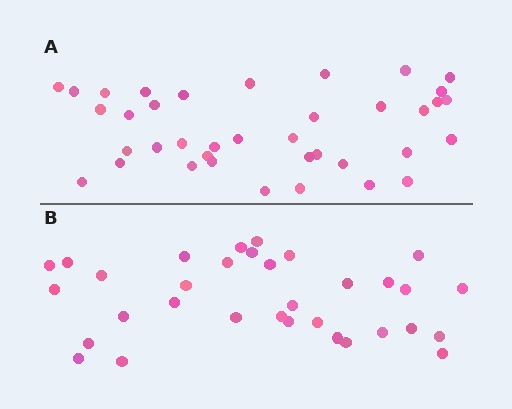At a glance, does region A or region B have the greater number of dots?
Region A (the top region) has more dots.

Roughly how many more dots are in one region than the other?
Region A has about 5 more dots than region B.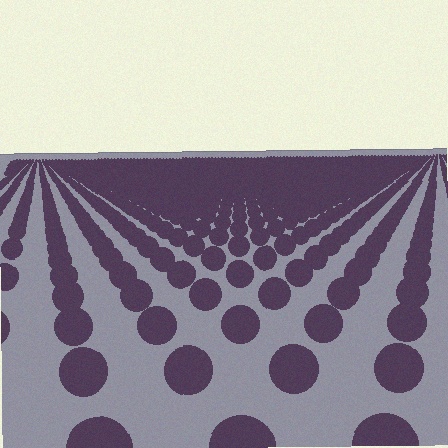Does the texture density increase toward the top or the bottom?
Density increases toward the top.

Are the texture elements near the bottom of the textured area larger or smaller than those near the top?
Larger. Near the bottom, elements are closer to the viewer and appear at a bigger on-screen size.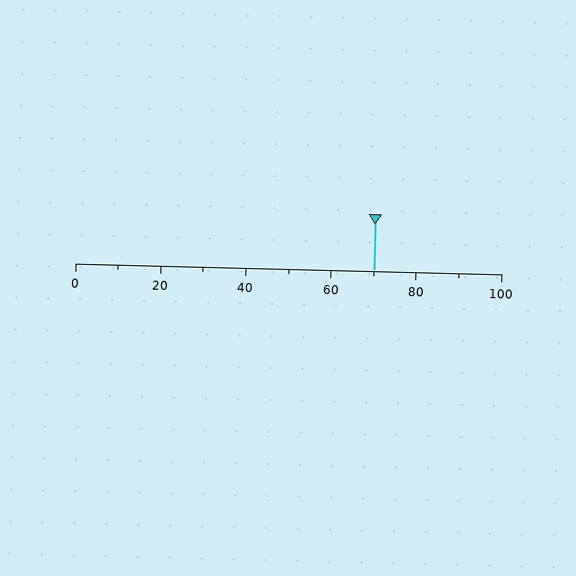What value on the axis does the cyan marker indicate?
The marker indicates approximately 70.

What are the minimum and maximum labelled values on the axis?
The axis runs from 0 to 100.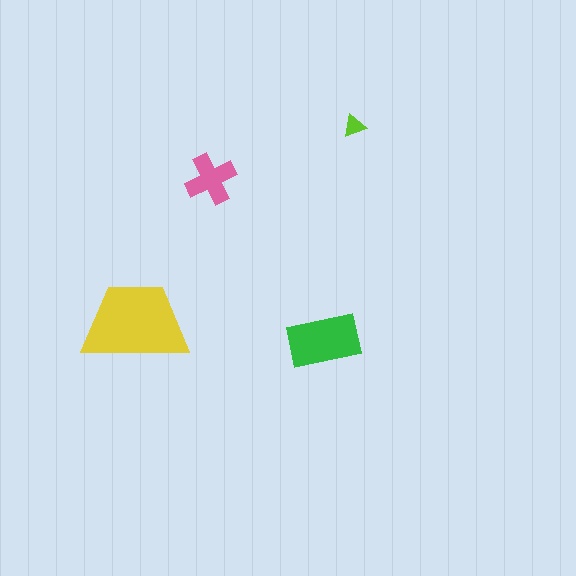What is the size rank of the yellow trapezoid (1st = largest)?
1st.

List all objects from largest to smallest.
The yellow trapezoid, the green rectangle, the pink cross, the lime triangle.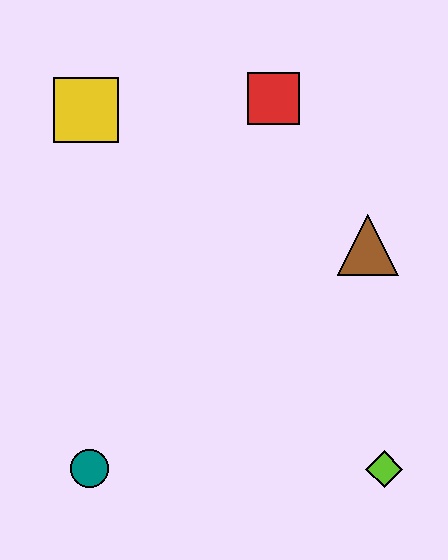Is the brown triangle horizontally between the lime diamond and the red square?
Yes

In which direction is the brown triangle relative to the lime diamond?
The brown triangle is above the lime diamond.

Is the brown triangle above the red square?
No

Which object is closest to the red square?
The brown triangle is closest to the red square.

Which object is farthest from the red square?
The teal circle is farthest from the red square.